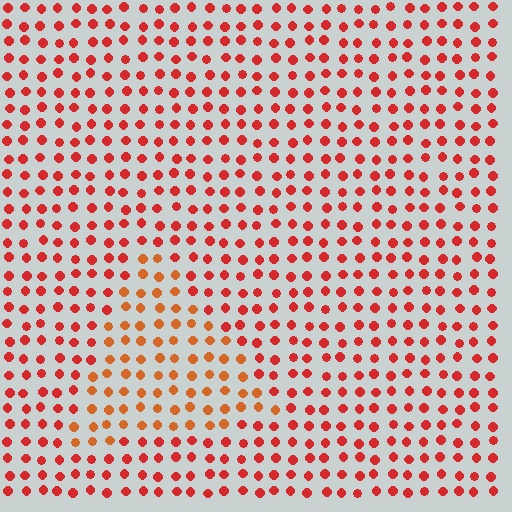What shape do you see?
I see a triangle.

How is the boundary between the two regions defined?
The boundary is defined purely by a slight shift in hue (about 24 degrees). Spacing, size, and orientation are identical on both sides.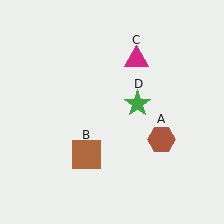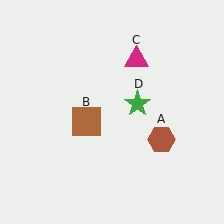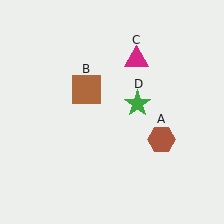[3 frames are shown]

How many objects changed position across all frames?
1 object changed position: brown square (object B).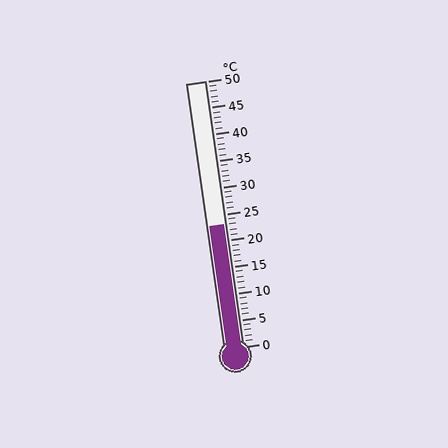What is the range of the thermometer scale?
The thermometer scale ranges from 0°C to 50°C.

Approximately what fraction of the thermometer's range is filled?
The thermometer is filled to approximately 45% of its range.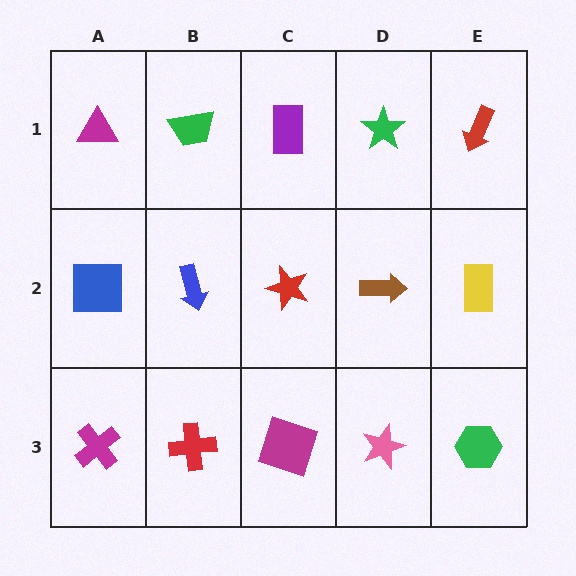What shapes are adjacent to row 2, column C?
A purple rectangle (row 1, column C), a magenta square (row 3, column C), a blue arrow (row 2, column B), a brown arrow (row 2, column D).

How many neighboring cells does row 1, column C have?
3.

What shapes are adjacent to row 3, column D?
A brown arrow (row 2, column D), a magenta square (row 3, column C), a green hexagon (row 3, column E).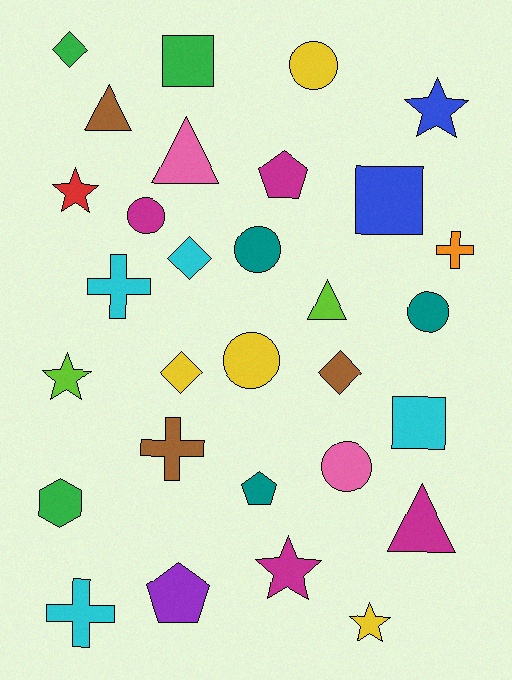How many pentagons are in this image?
There are 3 pentagons.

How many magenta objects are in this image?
There are 4 magenta objects.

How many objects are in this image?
There are 30 objects.